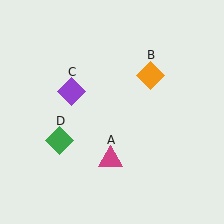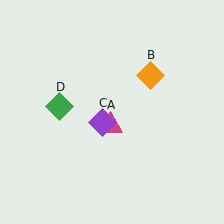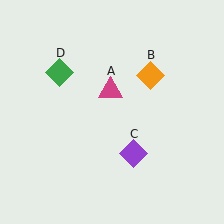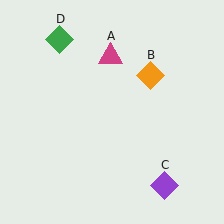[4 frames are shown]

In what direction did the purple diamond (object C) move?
The purple diamond (object C) moved down and to the right.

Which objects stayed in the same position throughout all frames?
Orange diamond (object B) remained stationary.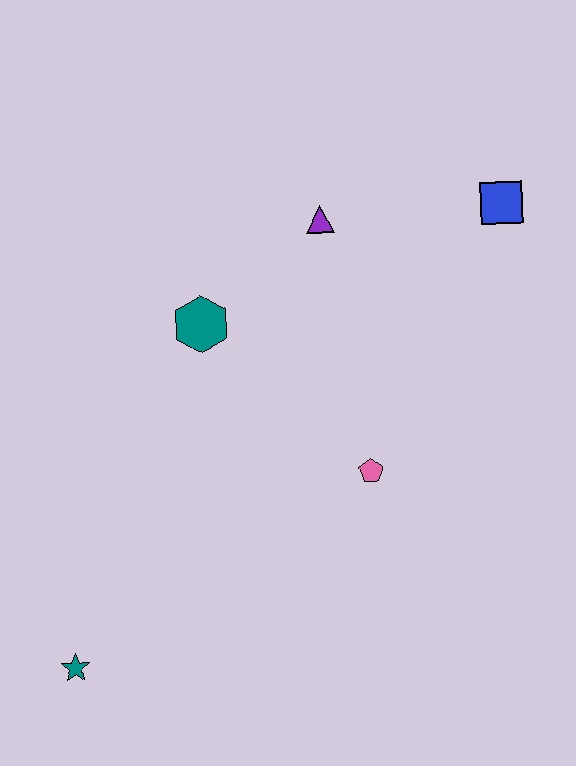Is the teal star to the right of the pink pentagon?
No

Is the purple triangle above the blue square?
No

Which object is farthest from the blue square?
The teal star is farthest from the blue square.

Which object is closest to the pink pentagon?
The teal hexagon is closest to the pink pentagon.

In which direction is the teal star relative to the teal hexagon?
The teal star is below the teal hexagon.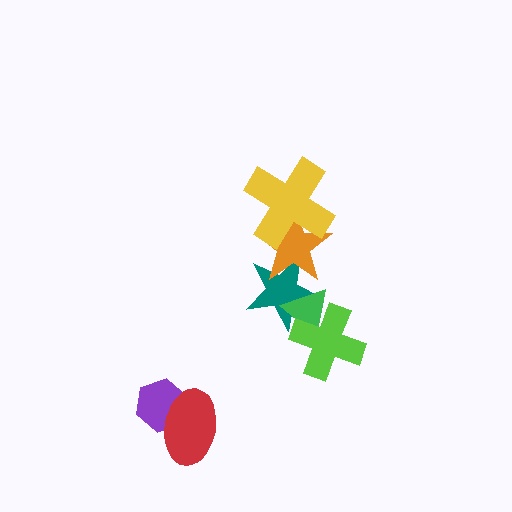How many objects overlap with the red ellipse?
1 object overlaps with the red ellipse.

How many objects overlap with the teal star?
3 objects overlap with the teal star.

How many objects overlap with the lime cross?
2 objects overlap with the lime cross.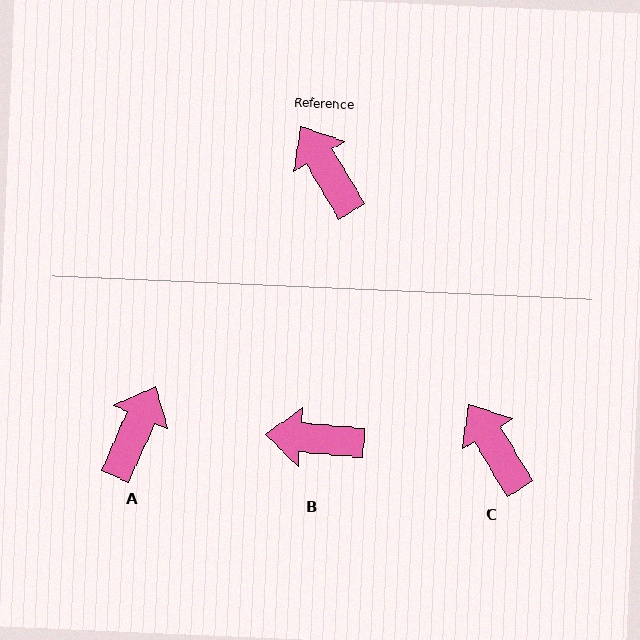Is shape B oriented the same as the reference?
No, it is off by about 54 degrees.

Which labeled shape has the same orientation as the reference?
C.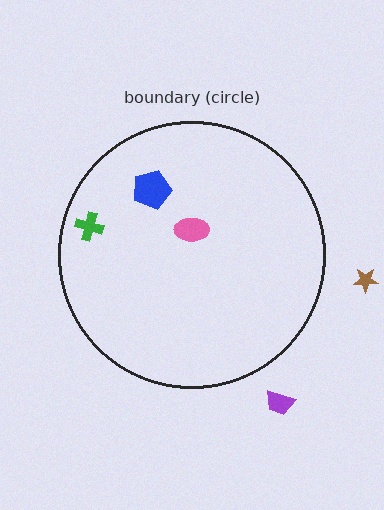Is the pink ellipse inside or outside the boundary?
Inside.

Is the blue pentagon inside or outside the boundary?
Inside.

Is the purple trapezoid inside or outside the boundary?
Outside.